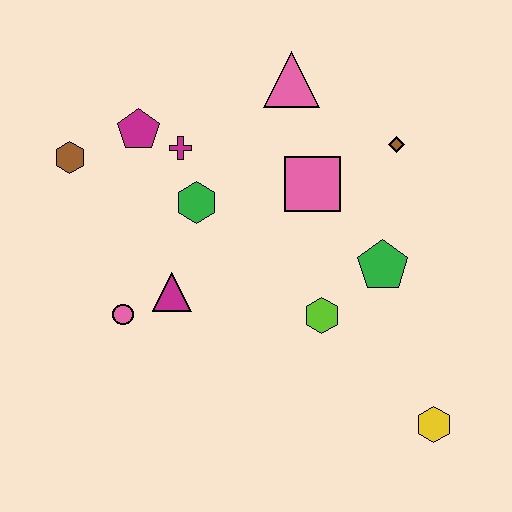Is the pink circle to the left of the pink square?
Yes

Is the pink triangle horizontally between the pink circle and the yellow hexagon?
Yes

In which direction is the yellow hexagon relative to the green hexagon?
The yellow hexagon is to the right of the green hexagon.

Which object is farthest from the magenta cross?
The yellow hexagon is farthest from the magenta cross.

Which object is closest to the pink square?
The brown diamond is closest to the pink square.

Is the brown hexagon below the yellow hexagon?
No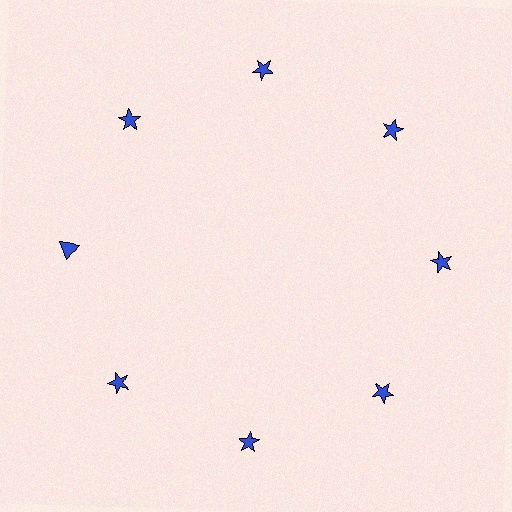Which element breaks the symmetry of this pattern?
The blue triangle at roughly the 9 o'clock position breaks the symmetry. All other shapes are blue stars.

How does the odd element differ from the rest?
It has a different shape: triangle instead of star.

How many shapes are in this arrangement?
There are 8 shapes arranged in a ring pattern.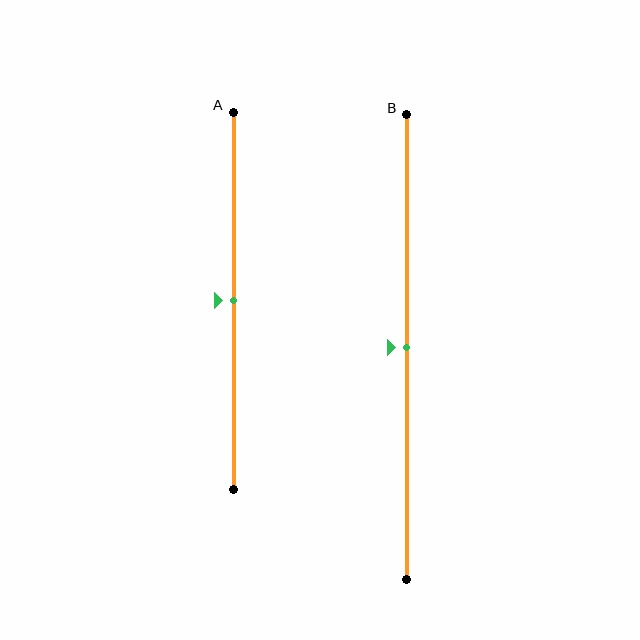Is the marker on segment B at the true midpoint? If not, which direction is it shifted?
Yes, the marker on segment B is at the true midpoint.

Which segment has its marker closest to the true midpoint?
Segment A has its marker closest to the true midpoint.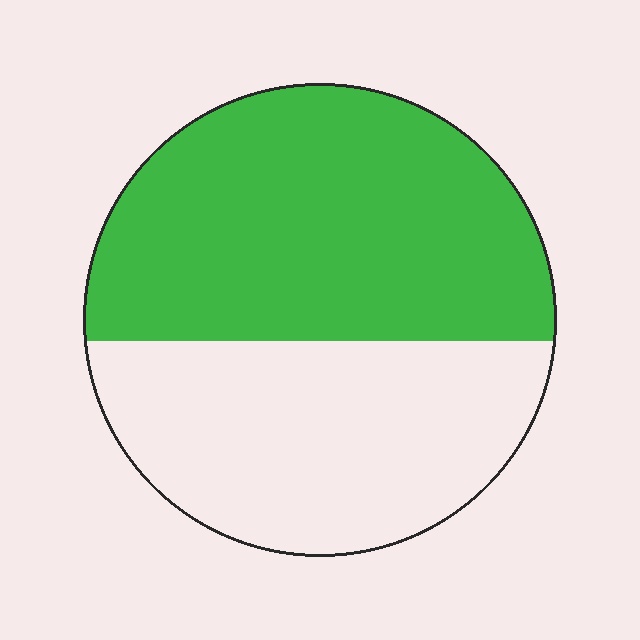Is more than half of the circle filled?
Yes.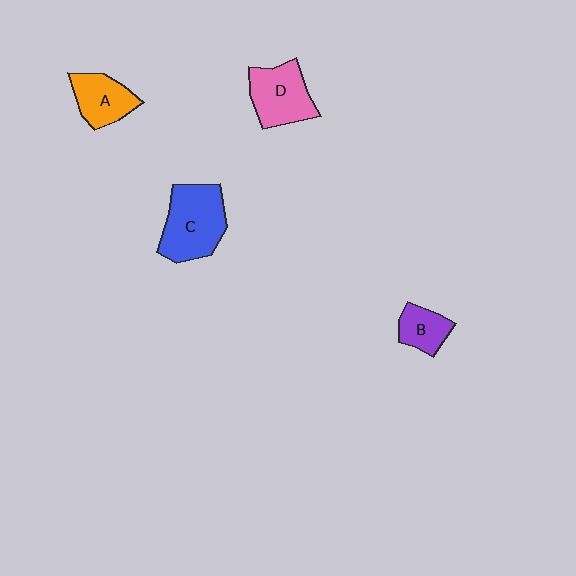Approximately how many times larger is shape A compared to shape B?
Approximately 1.4 times.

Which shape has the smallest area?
Shape B (purple).